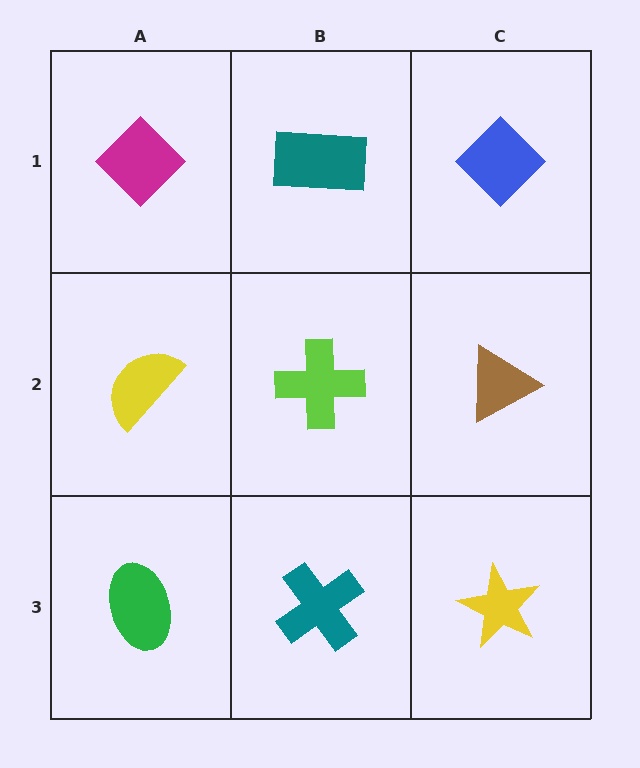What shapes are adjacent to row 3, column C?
A brown triangle (row 2, column C), a teal cross (row 3, column B).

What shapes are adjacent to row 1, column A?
A yellow semicircle (row 2, column A), a teal rectangle (row 1, column B).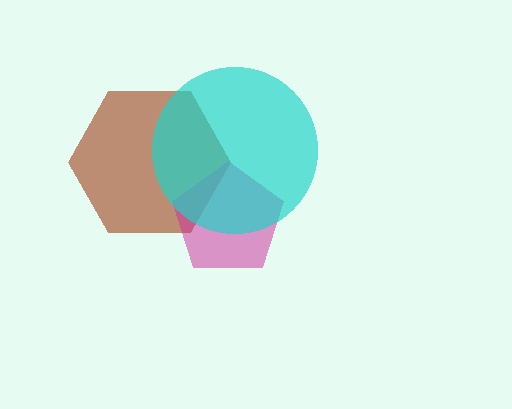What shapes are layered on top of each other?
The layered shapes are: a brown hexagon, a magenta pentagon, a cyan circle.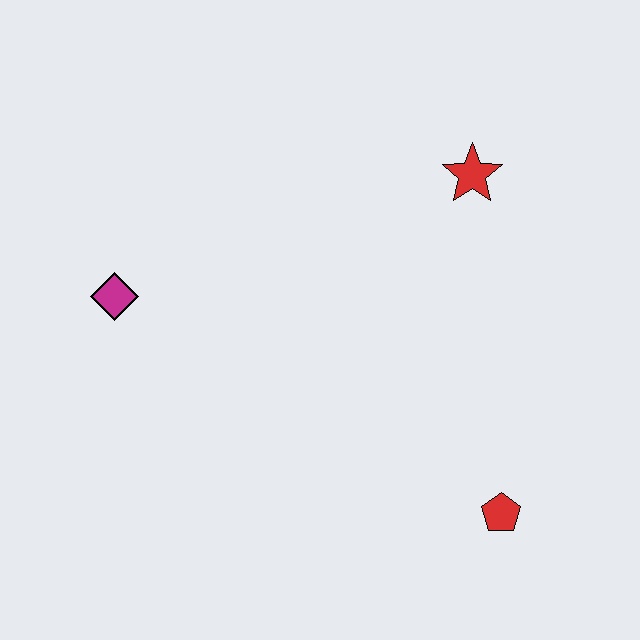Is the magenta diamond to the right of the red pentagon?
No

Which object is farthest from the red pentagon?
The magenta diamond is farthest from the red pentagon.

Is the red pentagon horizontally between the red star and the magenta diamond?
No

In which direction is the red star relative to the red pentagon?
The red star is above the red pentagon.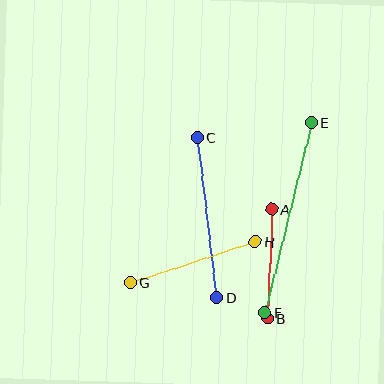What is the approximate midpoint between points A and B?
The midpoint is at approximately (270, 264) pixels.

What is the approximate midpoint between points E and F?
The midpoint is at approximately (288, 217) pixels.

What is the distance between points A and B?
The distance is approximately 109 pixels.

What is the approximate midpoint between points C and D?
The midpoint is at approximately (207, 217) pixels.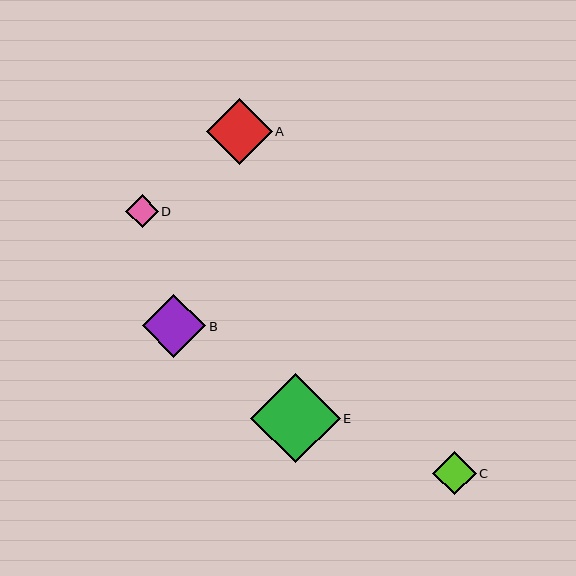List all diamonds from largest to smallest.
From largest to smallest: E, A, B, C, D.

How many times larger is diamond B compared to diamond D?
Diamond B is approximately 1.9 times the size of diamond D.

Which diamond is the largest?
Diamond E is the largest with a size of approximately 89 pixels.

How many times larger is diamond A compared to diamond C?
Diamond A is approximately 1.5 times the size of diamond C.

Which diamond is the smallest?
Diamond D is the smallest with a size of approximately 33 pixels.